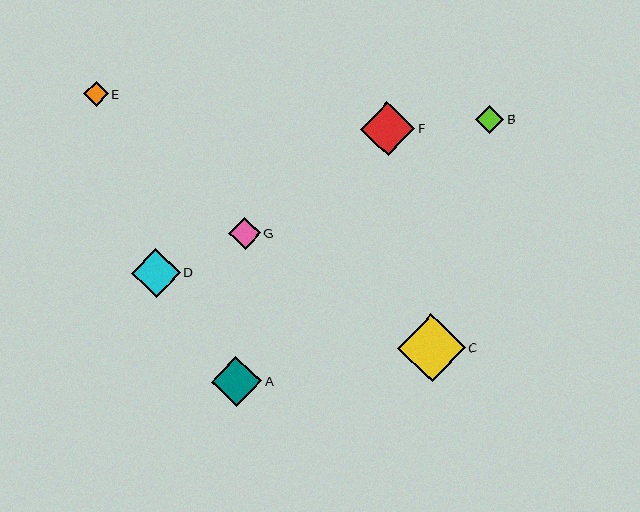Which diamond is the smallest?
Diamond E is the smallest with a size of approximately 25 pixels.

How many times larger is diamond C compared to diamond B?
Diamond C is approximately 2.4 times the size of diamond B.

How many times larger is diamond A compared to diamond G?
Diamond A is approximately 1.6 times the size of diamond G.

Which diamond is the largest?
Diamond C is the largest with a size of approximately 68 pixels.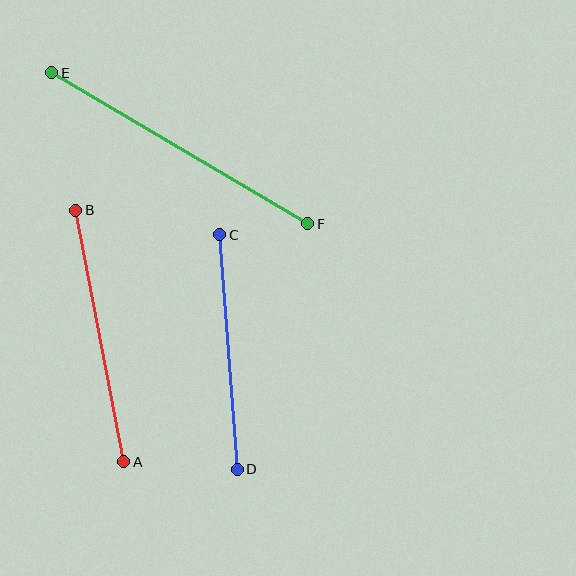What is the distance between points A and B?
The distance is approximately 256 pixels.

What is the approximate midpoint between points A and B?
The midpoint is at approximately (100, 336) pixels.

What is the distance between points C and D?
The distance is approximately 235 pixels.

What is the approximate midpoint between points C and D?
The midpoint is at approximately (229, 352) pixels.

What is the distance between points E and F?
The distance is approximately 297 pixels.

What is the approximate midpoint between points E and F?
The midpoint is at approximately (180, 148) pixels.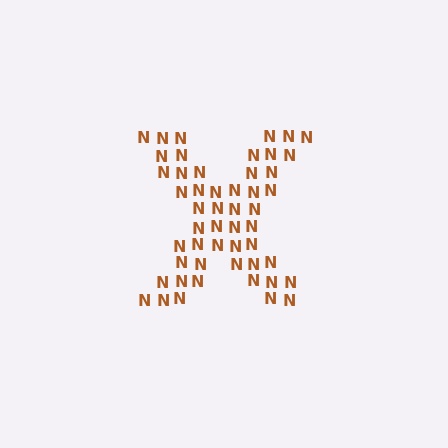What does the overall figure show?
The overall figure shows the letter X.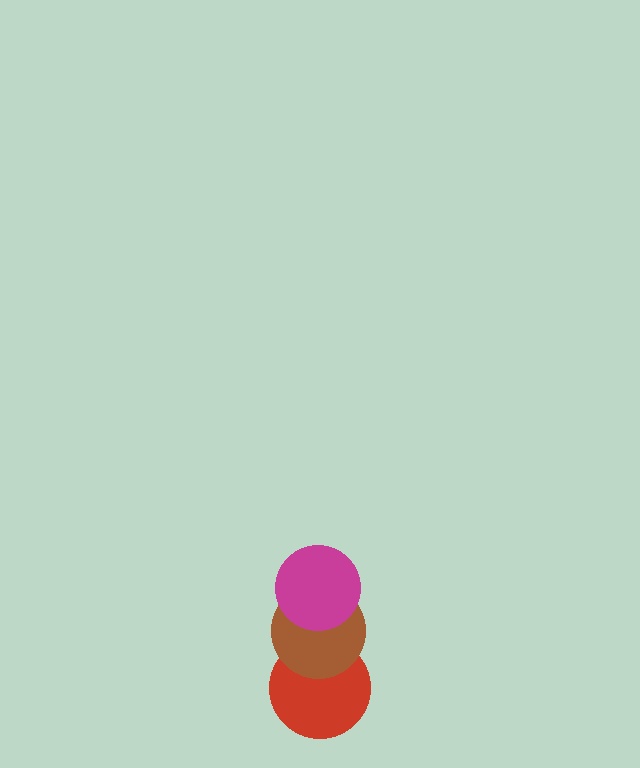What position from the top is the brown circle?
The brown circle is 2nd from the top.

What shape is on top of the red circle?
The brown circle is on top of the red circle.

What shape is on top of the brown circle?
The magenta circle is on top of the brown circle.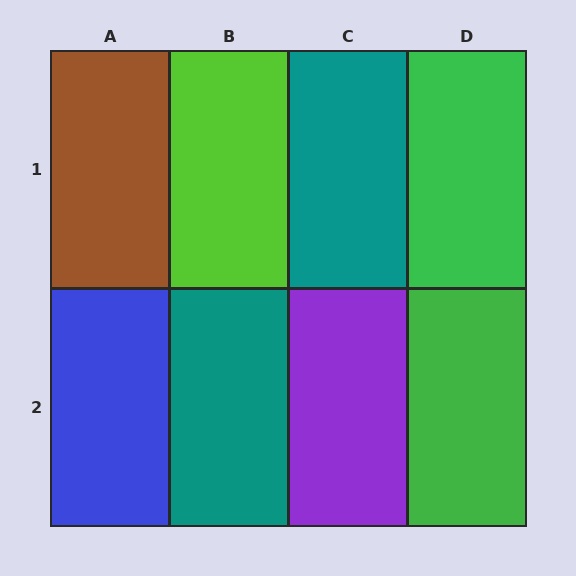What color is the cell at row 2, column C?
Purple.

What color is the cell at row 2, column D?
Green.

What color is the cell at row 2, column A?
Blue.